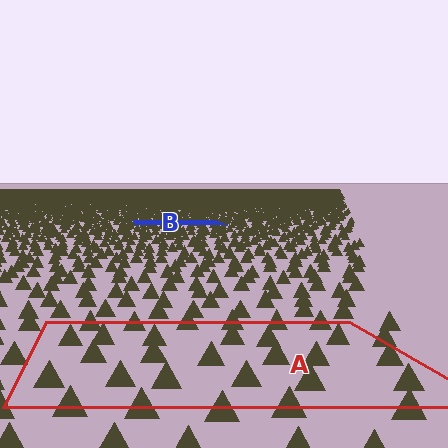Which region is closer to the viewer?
Region A is closer. The texture elements there are larger and more spread out.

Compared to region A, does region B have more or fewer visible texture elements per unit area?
Region B has more texture elements per unit area — they are packed more densely because it is farther away.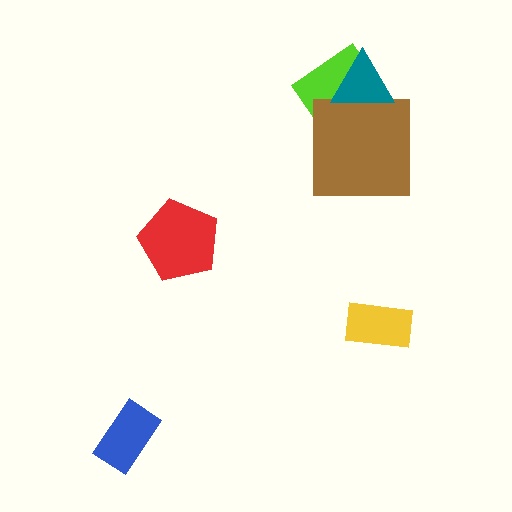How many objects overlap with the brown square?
2 objects overlap with the brown square.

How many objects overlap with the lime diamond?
2 objects overlap with the lime diamond.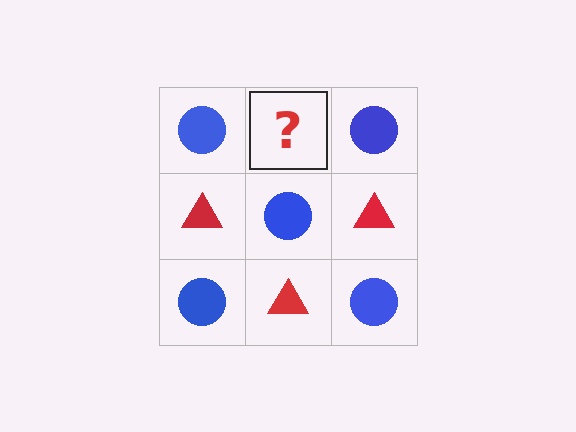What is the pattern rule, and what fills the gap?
The rule is that it alternates blue circle and red triangle in a checkerboard pattern. The gap should be filled with a red triangle.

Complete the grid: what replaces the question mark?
The question mark should be replaced with a red triangle.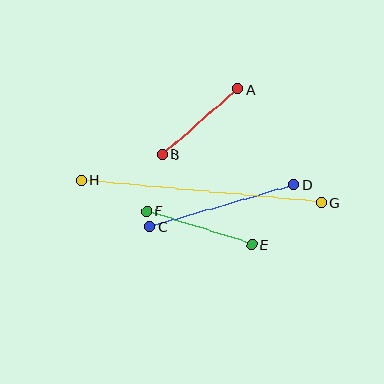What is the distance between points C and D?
The distance is approximately 150 pixels.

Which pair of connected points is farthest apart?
Points G and H are farthest apart.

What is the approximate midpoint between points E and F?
The midpoint is at approximately (199, 228) pixels.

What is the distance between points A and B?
The distance is approximately 100 pixels.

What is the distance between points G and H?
The distance is approximately 240 pixels.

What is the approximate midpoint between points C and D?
The midpoint is at approximately (222, 206) pixels.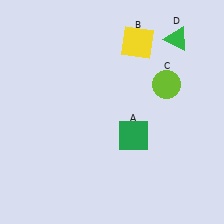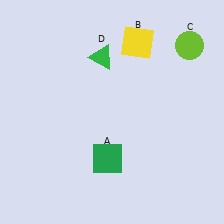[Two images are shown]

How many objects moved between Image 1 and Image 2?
3 objects moved between the two images.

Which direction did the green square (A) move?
The green square (A) moved left.